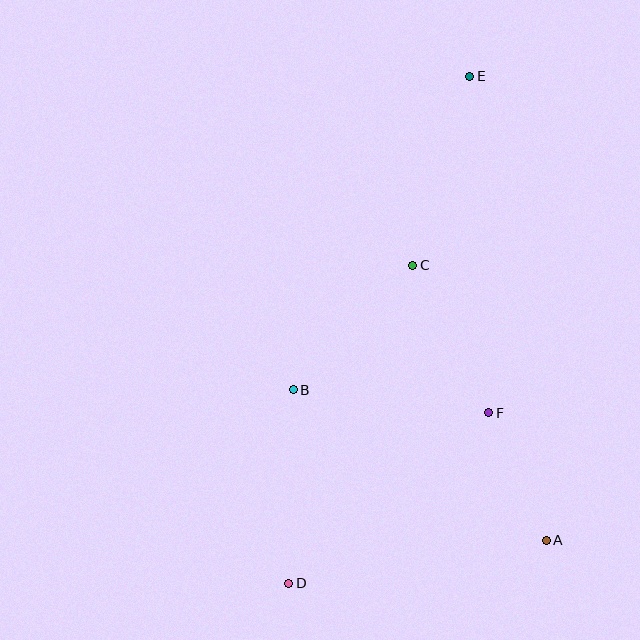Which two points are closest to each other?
Points A and F are closest to each other.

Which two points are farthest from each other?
Points D and E are farthest from each other.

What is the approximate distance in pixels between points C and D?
The distance between C and D is approximately 341 pixels.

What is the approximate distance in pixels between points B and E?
The distance between B and E is approximately 360 pixels.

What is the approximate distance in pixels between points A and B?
The distance between A and B is approximately 295 pixels.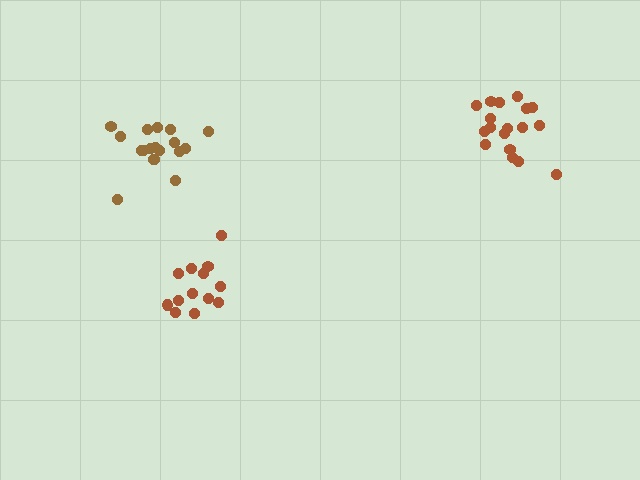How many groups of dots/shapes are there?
There are 3 groups.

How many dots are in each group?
Group 1: 18 dots, Group 2: 13 dots, Group 3: 18 dots (49 total).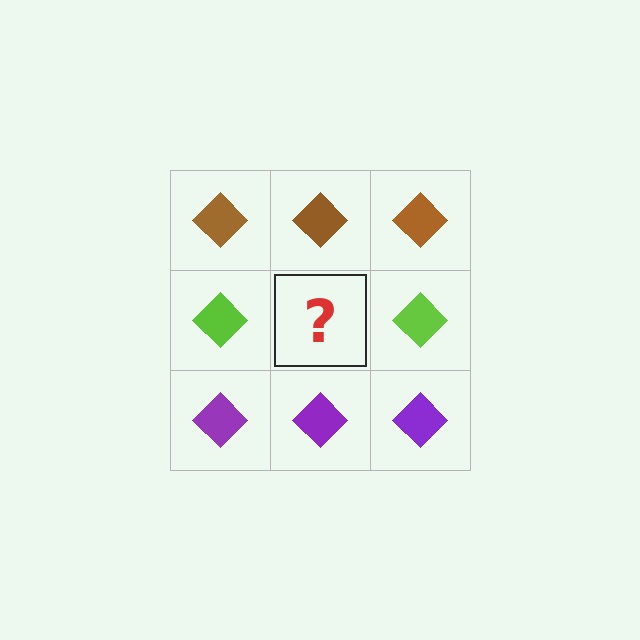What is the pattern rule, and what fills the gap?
The rule is that each row has a consistent color. The gap should be filled with a lime diamond.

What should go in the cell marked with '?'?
The missing cell should contain a lime diamond.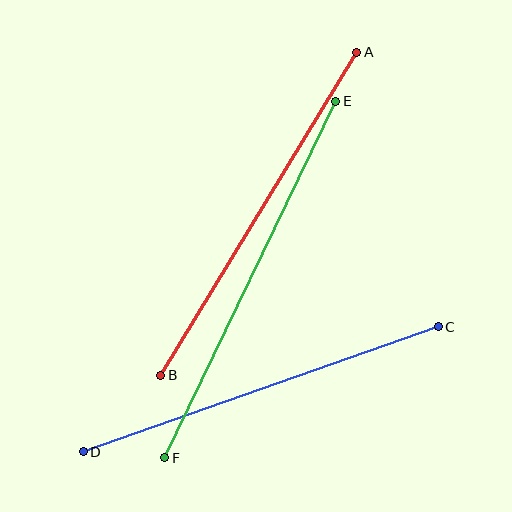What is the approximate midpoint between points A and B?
The midpoint is at approximately (259, 214) pixels.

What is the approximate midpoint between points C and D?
The midpoint is at approximately (261, 389) pixels.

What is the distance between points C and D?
The distance is approximately 376 pixels.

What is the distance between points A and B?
The distance is approximately 378 pixels.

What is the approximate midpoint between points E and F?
The midpoint is at approximately (250, 280) pixels.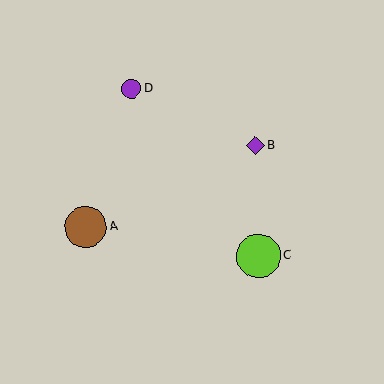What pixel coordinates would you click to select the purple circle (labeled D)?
Click at (131, 89) to select the purple circle D.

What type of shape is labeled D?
Shape D is a purple circle.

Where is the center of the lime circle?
The center of the lime circle is at (258, 256).